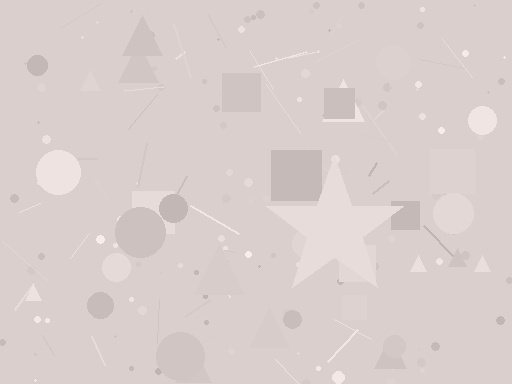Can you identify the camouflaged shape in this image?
The camouflaged shape is a star.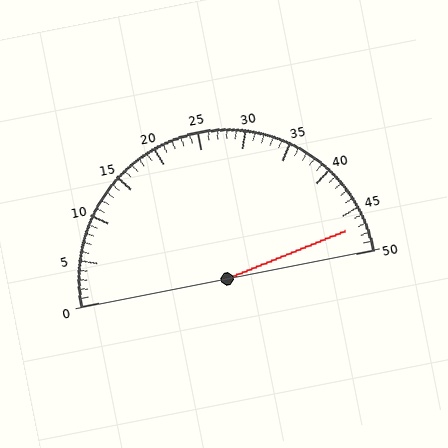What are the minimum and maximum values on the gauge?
The gauge ranges from 0 to 50.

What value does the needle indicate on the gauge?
The needle indicates approximately 47.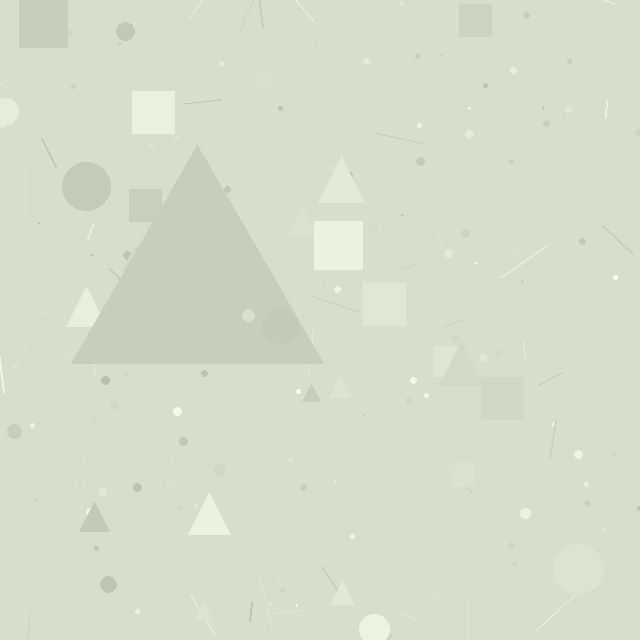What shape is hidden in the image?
A triangle is hidden in the image.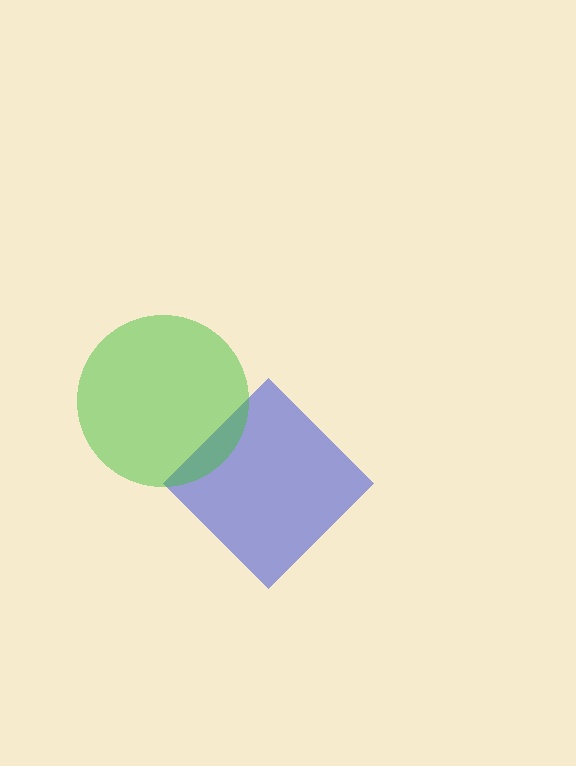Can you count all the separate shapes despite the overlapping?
Yes, there are 2 separate shapes.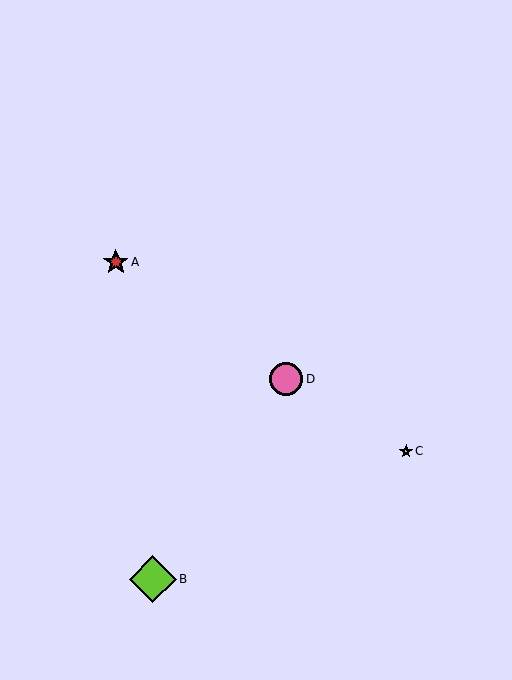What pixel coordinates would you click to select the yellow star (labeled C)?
Click at (406, 451) to select the yellow star C.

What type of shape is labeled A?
Shape A is a red star.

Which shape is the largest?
The lime diamond (labeled B) is the largest.